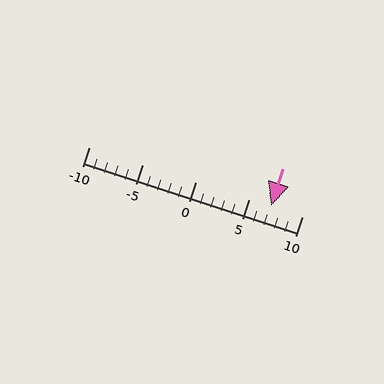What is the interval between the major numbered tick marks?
The major tick marks are spaced 5 units apart.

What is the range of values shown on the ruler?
The ruler shows values from -10 to 10.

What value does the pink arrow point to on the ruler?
The pink arrow points to approximately 7.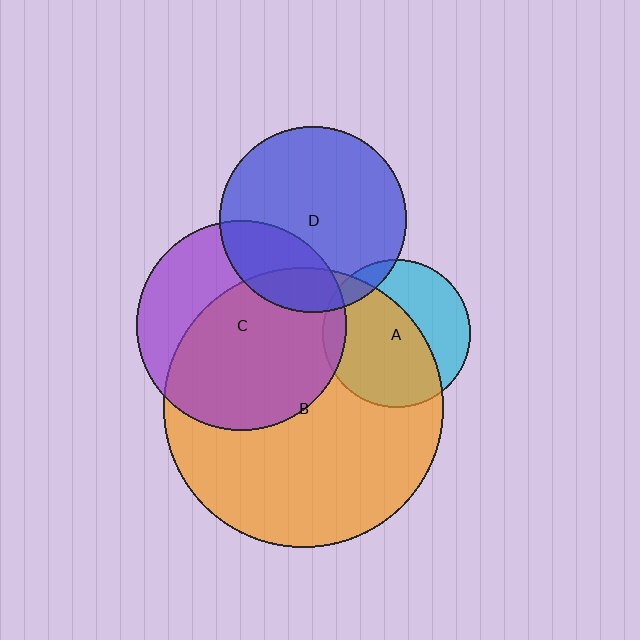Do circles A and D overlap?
Yes.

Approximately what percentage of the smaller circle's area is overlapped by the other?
Approximately 10%.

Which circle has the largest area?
Circle B (orange).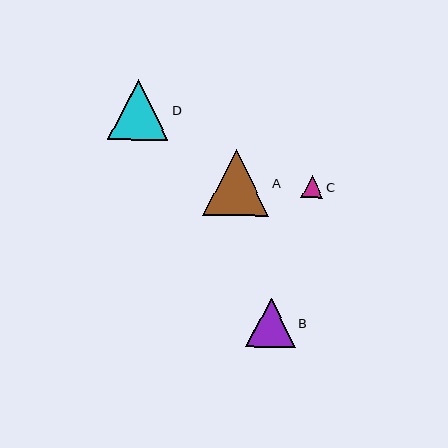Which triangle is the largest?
Triangle A is the largest with a size of approximately 66 pixels.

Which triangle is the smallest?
Triangle C is the smallest with a size of approximately 22 pixels.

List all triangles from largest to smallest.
From largest to smallest: A, D, B, C.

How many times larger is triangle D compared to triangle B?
Triangle D is approximately 1.2 times the size of triangle B.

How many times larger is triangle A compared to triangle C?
Triangle A is approximately 3.0 times the size of triangle C.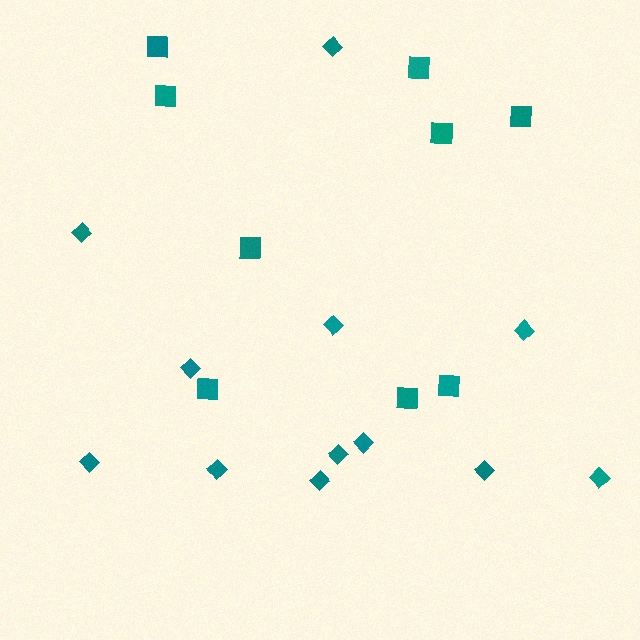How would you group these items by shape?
There are 2 groups: one group of diamonds (12) and one group of squares (9).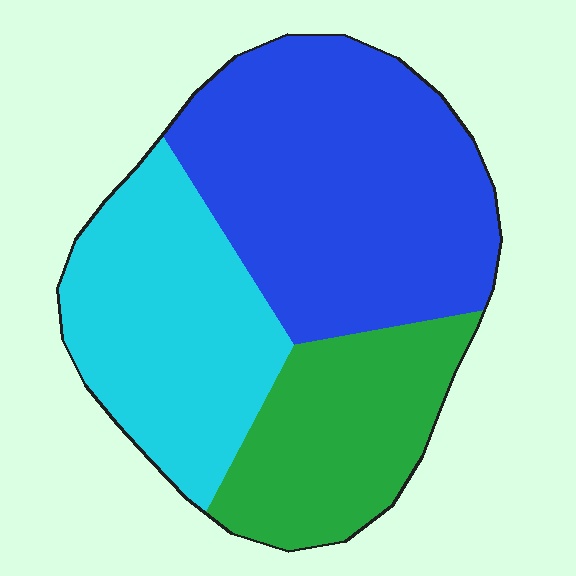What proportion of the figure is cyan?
Cyan covers 31% of the figure.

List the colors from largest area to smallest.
From largest to smallest: blue, cyan, green.